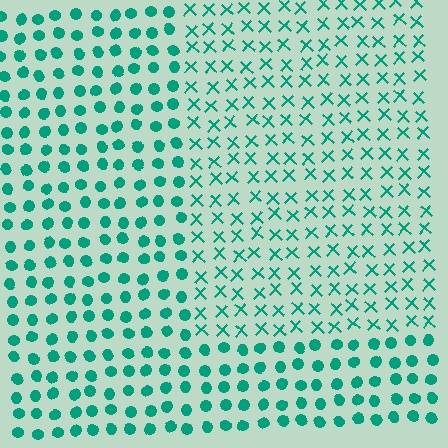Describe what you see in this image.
The image is filled with small teal elements arranged in a uniform grid. A rectangle-shaped region contains X marks, while the surrounding area contains circles. The boundary is defined purely by the change in element shape.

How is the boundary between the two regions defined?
The boundary is defined by a change in element shape: X marks inside vs. circles outside. All elements share the same color and spacing.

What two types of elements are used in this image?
The image uses X marks inside the rectangle region and circles outside it.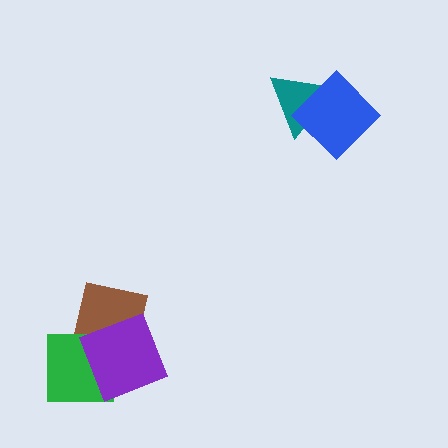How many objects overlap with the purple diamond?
2 objects overlap with the purple diamond.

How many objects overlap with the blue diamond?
1 object overlaps with the blue diamond.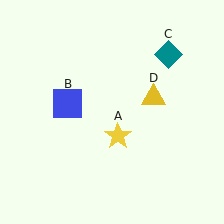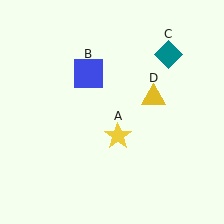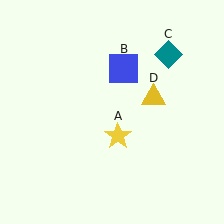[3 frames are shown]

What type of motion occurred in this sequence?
The blue square (object B) rotated clockwise around the center of the scene.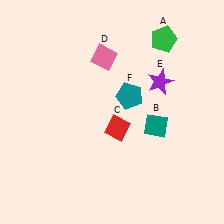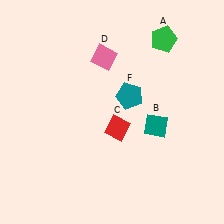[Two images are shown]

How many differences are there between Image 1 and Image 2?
There is 1 difference between the two images.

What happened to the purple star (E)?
The purple star (E) was removed in Image 2. It was in the top-right area of Image 1.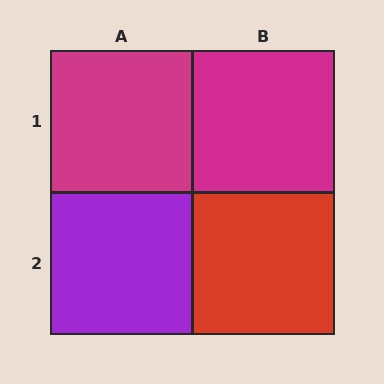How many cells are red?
1 cell is red.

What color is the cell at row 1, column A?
Magenta.